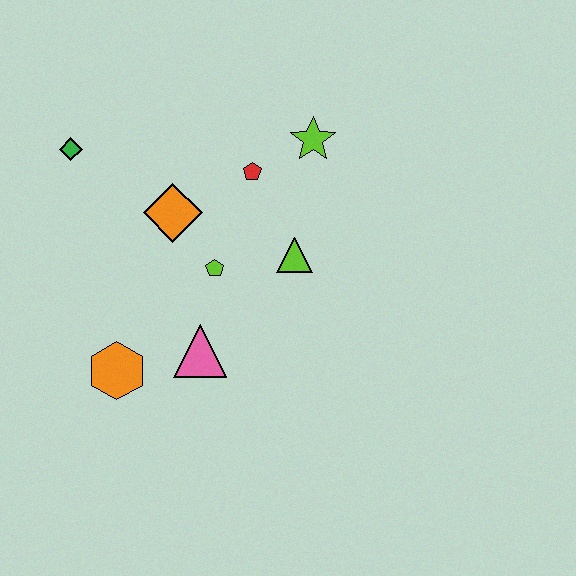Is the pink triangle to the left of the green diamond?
No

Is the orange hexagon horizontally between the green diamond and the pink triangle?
Yes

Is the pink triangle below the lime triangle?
Yes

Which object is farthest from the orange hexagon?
The lime star is farthest from the orange hexagon.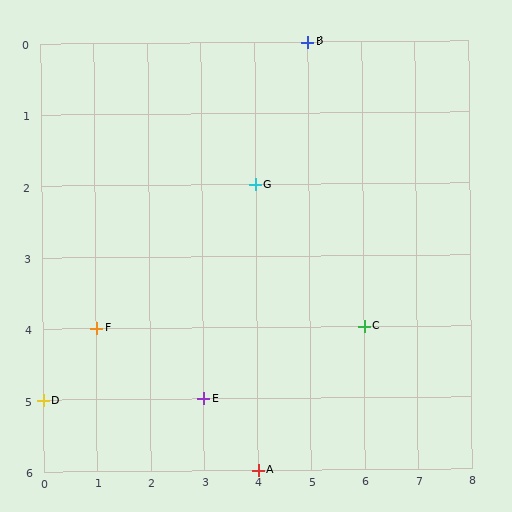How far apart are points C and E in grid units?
Points C and E are 3 columns and 1 row apart (about 3.2 grid units diagonally).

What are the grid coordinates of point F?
Point F is at grid coordinates (1, 4).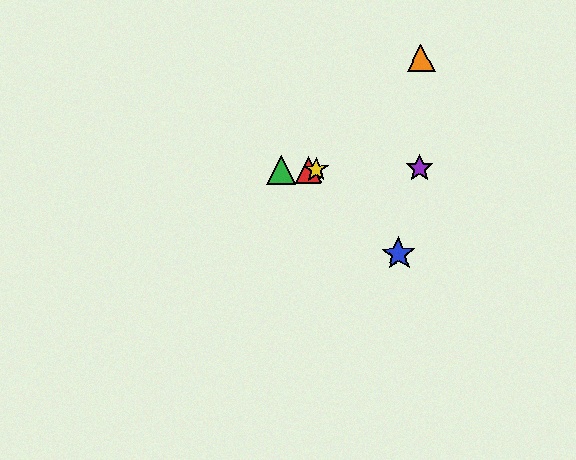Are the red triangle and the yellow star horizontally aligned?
Yes, both are at y≈170.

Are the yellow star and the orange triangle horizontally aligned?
No, the yellow star is at y≈170 and the orange triangle is at y≈58.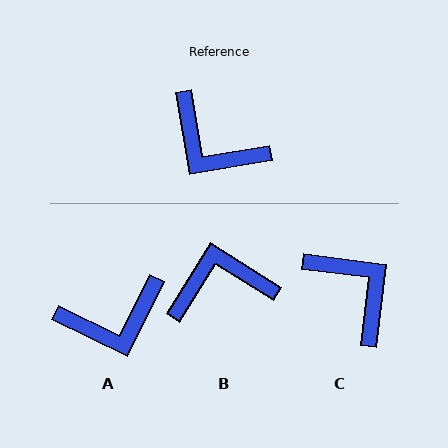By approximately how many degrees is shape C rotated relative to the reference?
Approximately 163 degrees counter-clockwise.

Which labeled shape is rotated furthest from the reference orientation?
C, about 163 degrees away.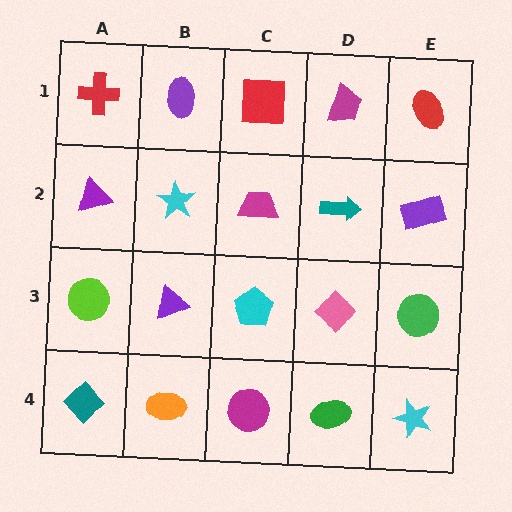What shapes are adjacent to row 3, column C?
A magenta trapezoid (row 2, column C), a magenta circle (row 4, column C), a purple triangle (row 3, column B), a pink diamond (row 3, column D).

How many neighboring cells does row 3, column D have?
4.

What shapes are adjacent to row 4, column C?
A cyan pentagon (row 3, column C), an orange ellipse (row 4, column B), a green ellipse (row 4, column D).